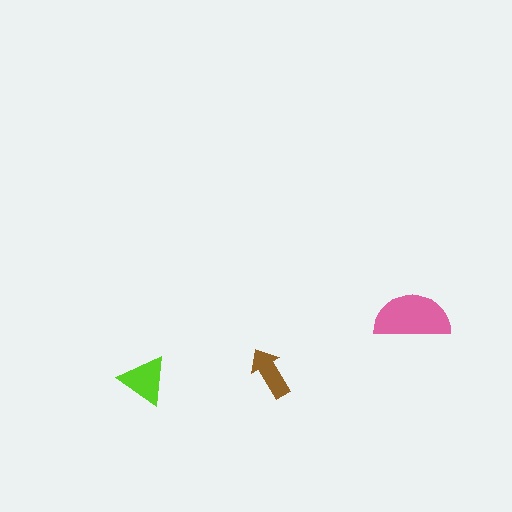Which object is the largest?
The pink semicircle.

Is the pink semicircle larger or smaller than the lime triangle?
Larger.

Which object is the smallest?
The brown arrow.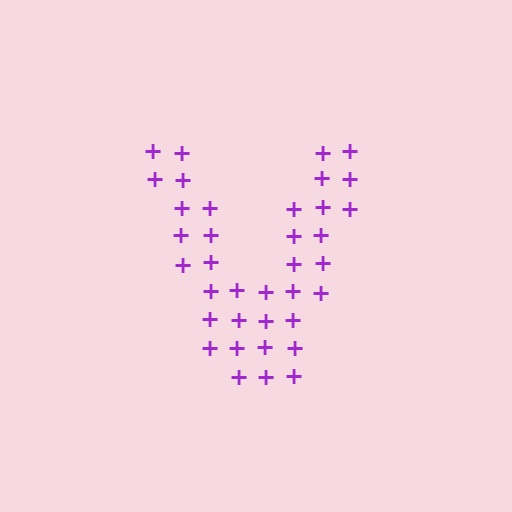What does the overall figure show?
The overall figure shows the letter V.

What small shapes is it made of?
It is made of small plus signs.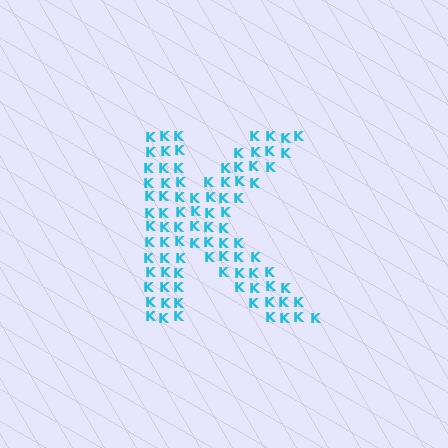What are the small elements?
The small elements are letter K's.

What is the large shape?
The large shape is the letter K.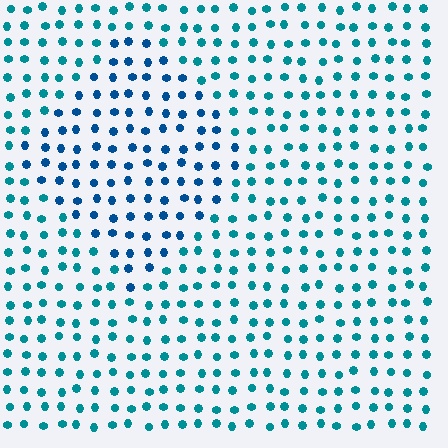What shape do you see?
I see a diamond.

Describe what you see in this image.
The image is filled with small teal elements in a uniform arrangement. A diamond-shaped region is visible where the elements are tinted to a slightly different hue, forming a subtle color boundary.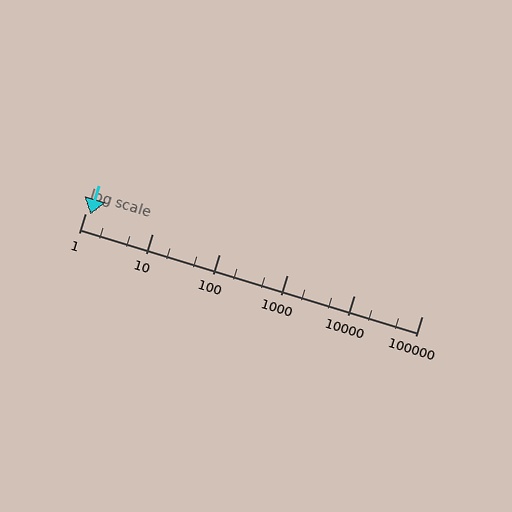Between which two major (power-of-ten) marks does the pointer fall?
The pointer is between 1 and 10.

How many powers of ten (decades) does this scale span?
The scale spans 5 decades, from 1 to 100000.